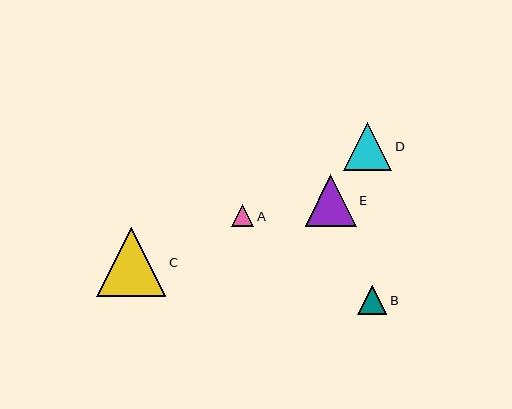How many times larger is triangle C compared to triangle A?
Triangle C is approximately 3.1 times the size of triangle A.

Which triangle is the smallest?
Triangle A is the smallest with a size of approximately 22 pixels.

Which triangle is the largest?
Triangle C is the largest with a size of approximately 69 pixels.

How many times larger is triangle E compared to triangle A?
Triangle E is approximately 2.3 times the size of triangle A.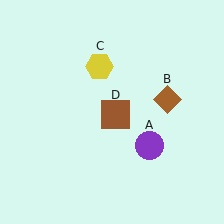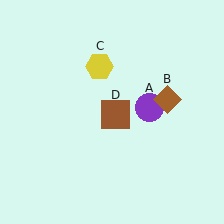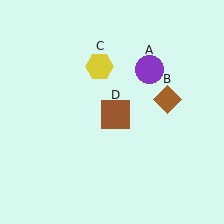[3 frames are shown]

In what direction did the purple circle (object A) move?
The purple circle (object A) moved up.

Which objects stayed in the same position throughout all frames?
Brown diamond (object B) and yellow hexagon (object C) and brown square (object D) remained stationary.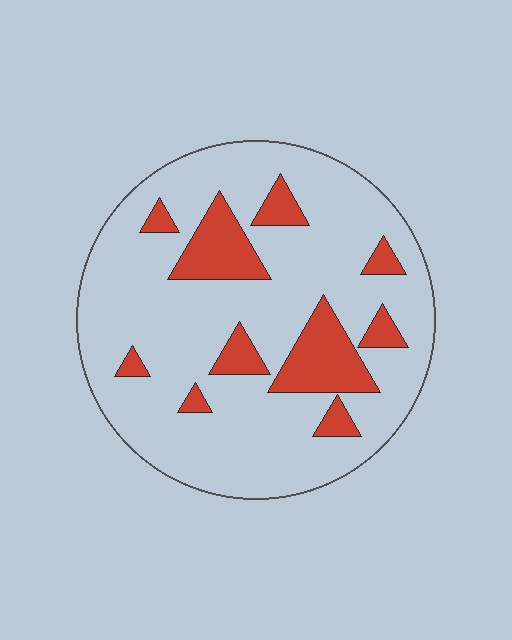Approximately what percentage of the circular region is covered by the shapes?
Approximately 20%.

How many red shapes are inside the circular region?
10.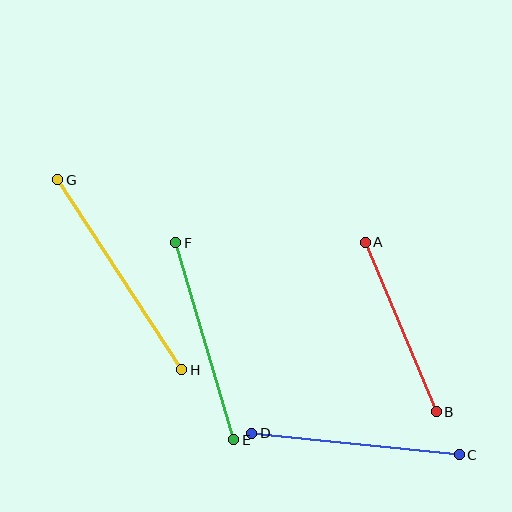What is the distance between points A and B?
The distance is approximately 184 pixels.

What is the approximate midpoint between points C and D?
The midpoint is at approximately (356, 444) pixels.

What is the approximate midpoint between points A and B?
The midpoint is at approximately (401, 327) pixels.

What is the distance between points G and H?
The distance is approximately 227 pixels.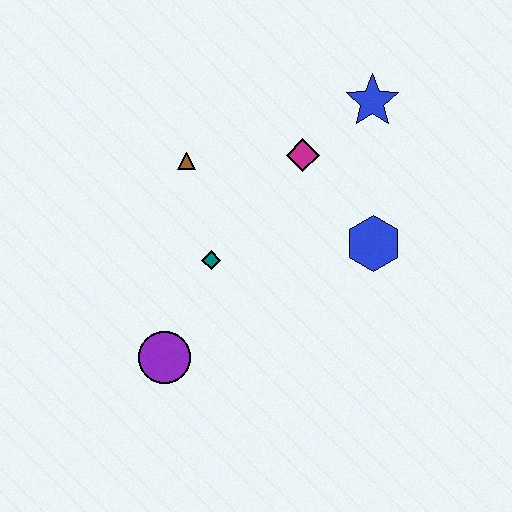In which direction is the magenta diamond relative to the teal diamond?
The magenta diamond is above the teal diamond.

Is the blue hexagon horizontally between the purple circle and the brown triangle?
No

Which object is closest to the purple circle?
The teal diamond is closest to the purple circle.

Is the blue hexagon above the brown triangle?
No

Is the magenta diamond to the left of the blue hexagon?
Yes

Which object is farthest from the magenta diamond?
The purple circle is farthest from the magenta diamond.